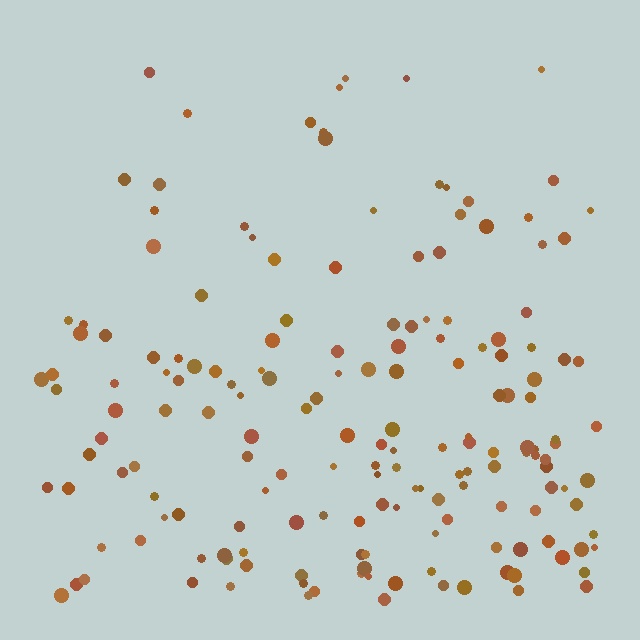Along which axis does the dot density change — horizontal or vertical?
Vertical.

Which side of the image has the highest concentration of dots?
The bottom.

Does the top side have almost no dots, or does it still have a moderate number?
Still a moderate number, just noticeably fewer than the bottom.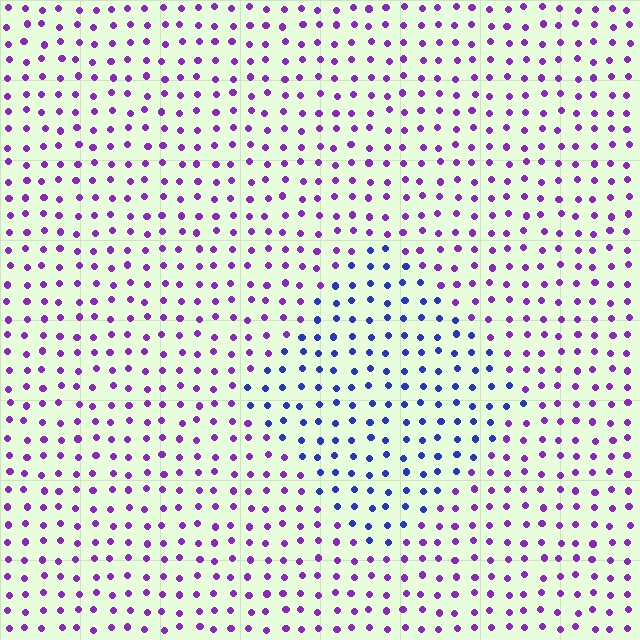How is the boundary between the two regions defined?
The boundary is defined purely by a slight shift in hue (about 46 degrees). Spacing, size, and orientation are identical on both sides.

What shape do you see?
I see a diamond.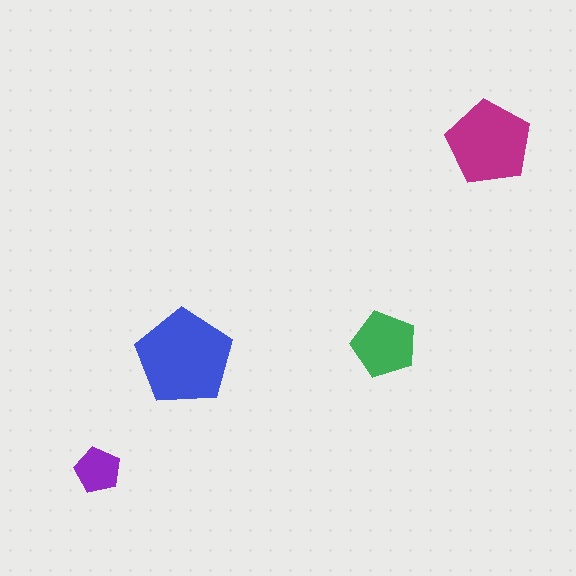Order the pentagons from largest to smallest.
the blue one, the magenta one, the green one, the purple one.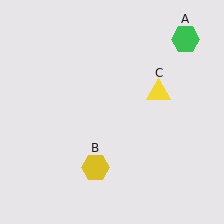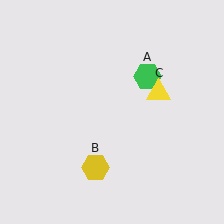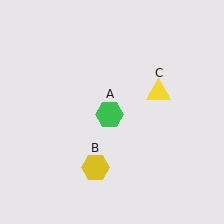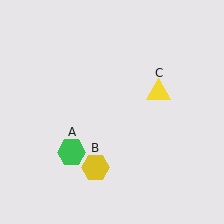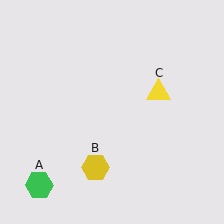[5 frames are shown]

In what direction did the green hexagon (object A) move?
The green hexagon (object A) moved down and to the left.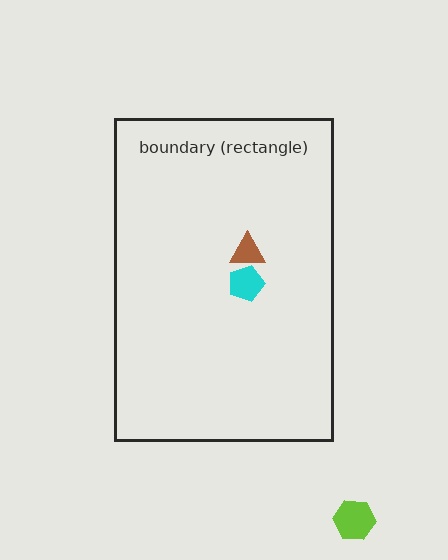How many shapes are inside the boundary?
2 inside, 1 outside.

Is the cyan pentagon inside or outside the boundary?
Inside.